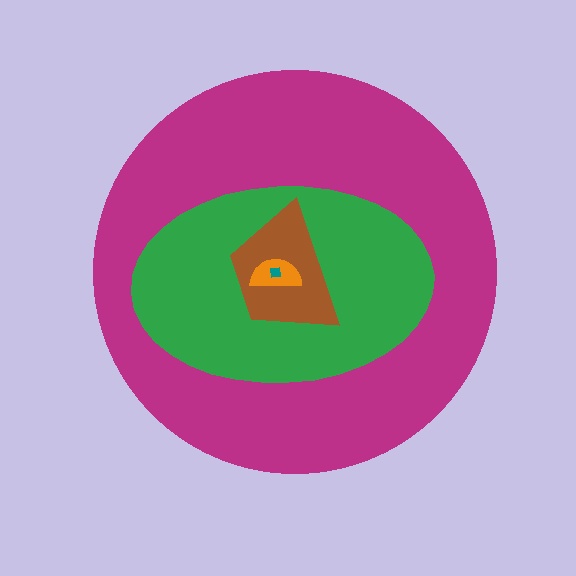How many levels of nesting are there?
5.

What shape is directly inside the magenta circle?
The green ellipse.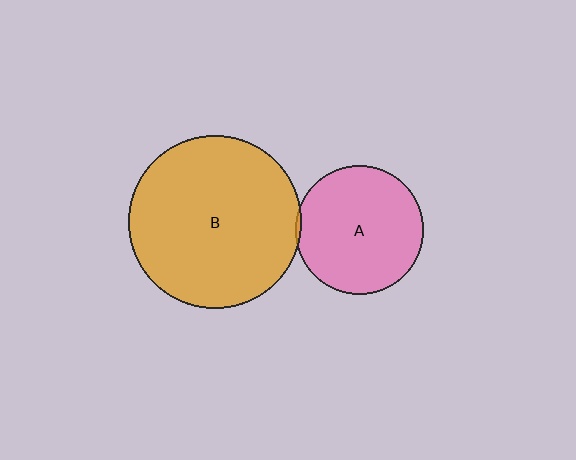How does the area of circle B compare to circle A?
Approximately 1.8 times.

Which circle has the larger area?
Circle B (orange).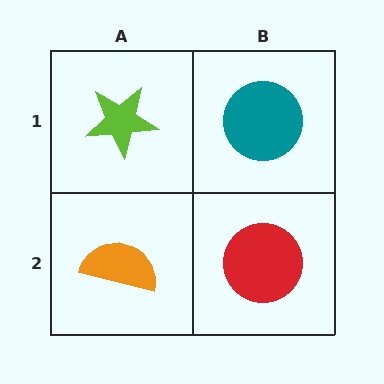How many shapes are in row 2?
2 shapes.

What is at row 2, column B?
A red circle.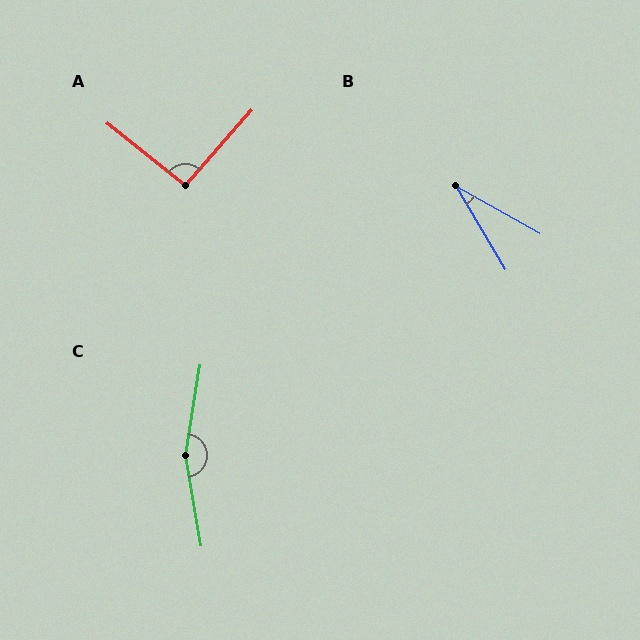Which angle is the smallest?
B, at approximately 30 degrees.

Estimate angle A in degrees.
Approximately 93 degrees.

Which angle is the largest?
C, at approximately 161 degrees.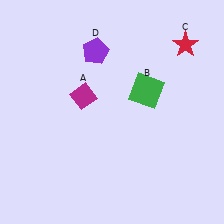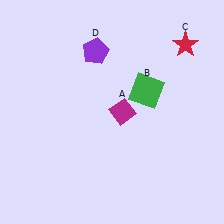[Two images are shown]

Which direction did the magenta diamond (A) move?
The magenta diamond (A) moved right.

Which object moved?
The magenta diamond (A) moved right.